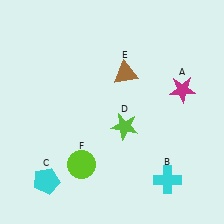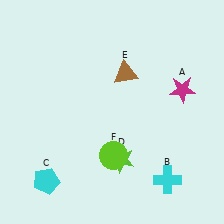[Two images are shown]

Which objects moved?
The objects that moved are: the lime star (D), the lime circle (F).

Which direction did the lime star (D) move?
The lime star (D) moved down.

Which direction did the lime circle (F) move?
The lime circle (F) moved right.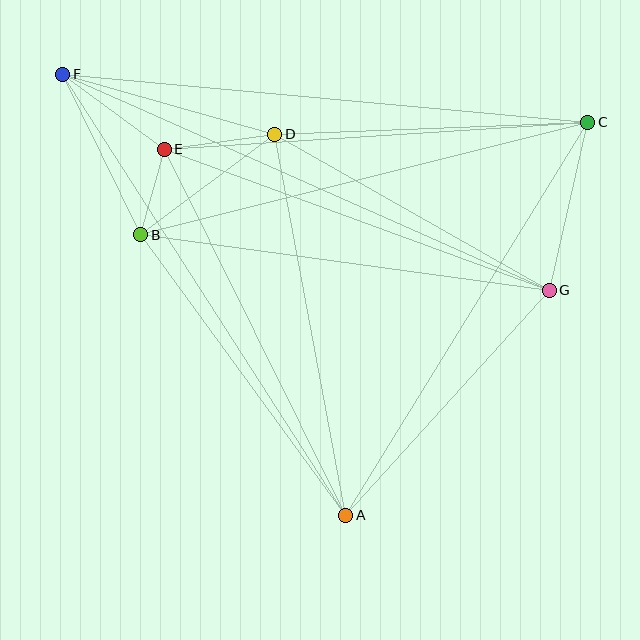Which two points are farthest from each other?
Points F and G are farthest from each other.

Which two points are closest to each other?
Points B and E are closest to each other.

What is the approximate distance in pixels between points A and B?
The distance between A and B is approximately 347 pixels.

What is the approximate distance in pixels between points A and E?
The distance between A and E is approximately 408 pixels.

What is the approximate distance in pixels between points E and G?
The distance between E and G is approximately 410 pixels.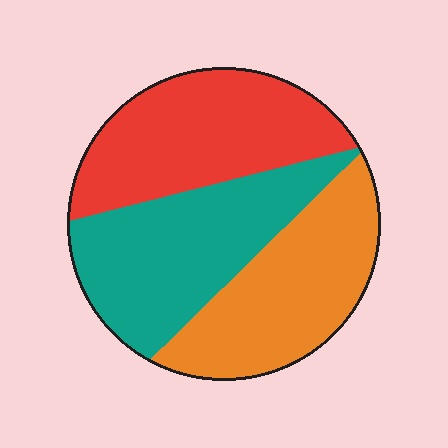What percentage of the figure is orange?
Orange takes up about one third (1/3) of the figure.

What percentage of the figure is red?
Red takes up between a quarter and a half of the figure.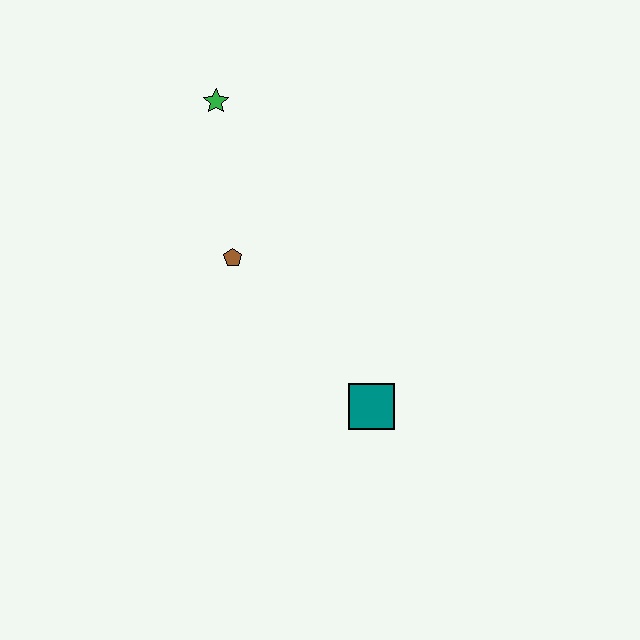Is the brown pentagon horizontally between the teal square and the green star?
Yes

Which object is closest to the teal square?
The brown pentagon is closest to the teal square.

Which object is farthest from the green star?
The teal square is farthest from the green star.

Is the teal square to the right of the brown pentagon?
Yes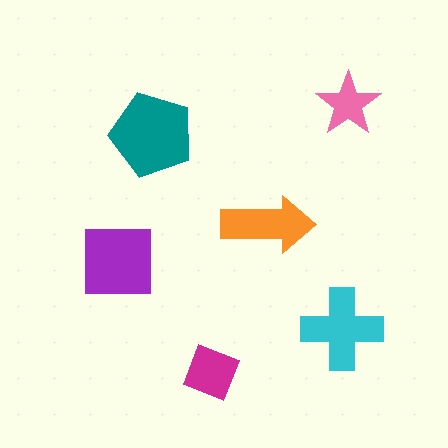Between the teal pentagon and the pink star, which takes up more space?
The teal pentagon.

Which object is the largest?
The teal pentagon.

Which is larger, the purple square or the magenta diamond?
The purple square.